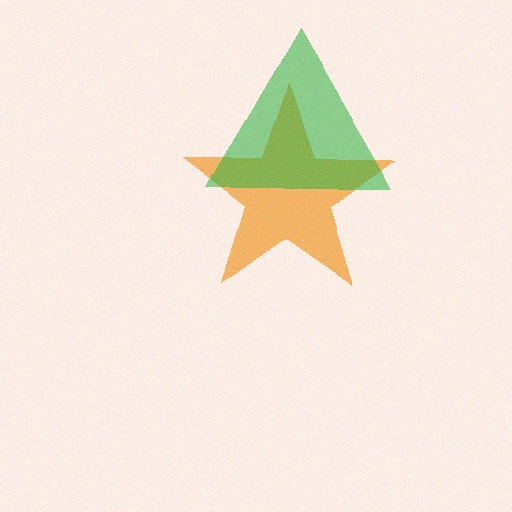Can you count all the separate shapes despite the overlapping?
Yes, there are 2 separate shapes.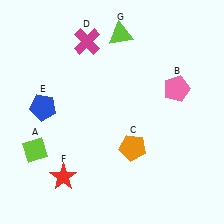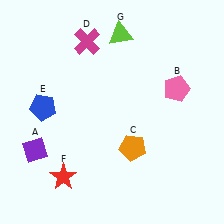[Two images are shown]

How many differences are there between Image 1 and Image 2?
There is 1 difference between the two images.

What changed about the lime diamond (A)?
In Image 1, A is lime. In Image 2, it changed to purple.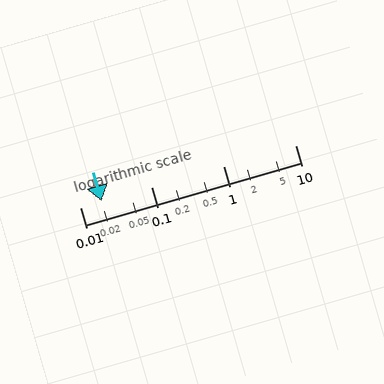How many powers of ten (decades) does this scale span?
The scale spans 3 decades, from 0.01 to 10.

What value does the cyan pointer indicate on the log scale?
The pointer indicates approximately 0.02.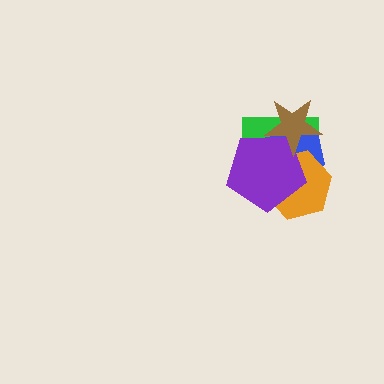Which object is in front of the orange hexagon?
The purple pentagon is in front of the orange hexagon.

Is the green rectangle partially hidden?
Yes, it is partially covered by another shape.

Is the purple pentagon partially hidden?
Yes, it is partially covered by another shape.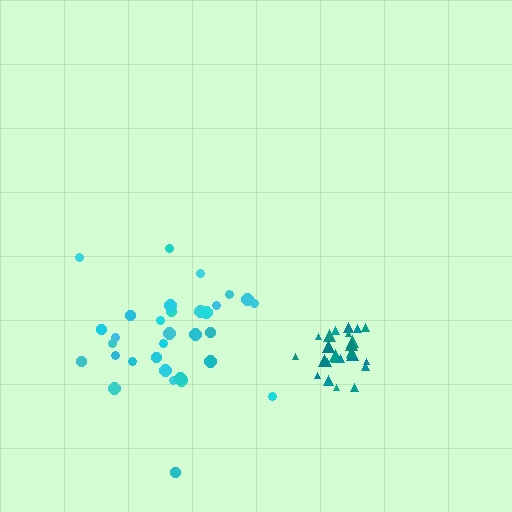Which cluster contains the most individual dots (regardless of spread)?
Cyan (32).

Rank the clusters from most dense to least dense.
teal, cyan.